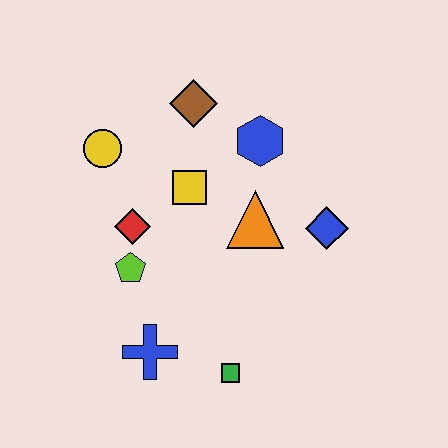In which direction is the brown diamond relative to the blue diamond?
The brown diamond is to the left of the blue diamond.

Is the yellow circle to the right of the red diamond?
No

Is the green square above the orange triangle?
No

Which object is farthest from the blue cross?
The brown diamond is farthest from the blue cross.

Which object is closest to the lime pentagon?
The red diamond is closest to the lime pentagon.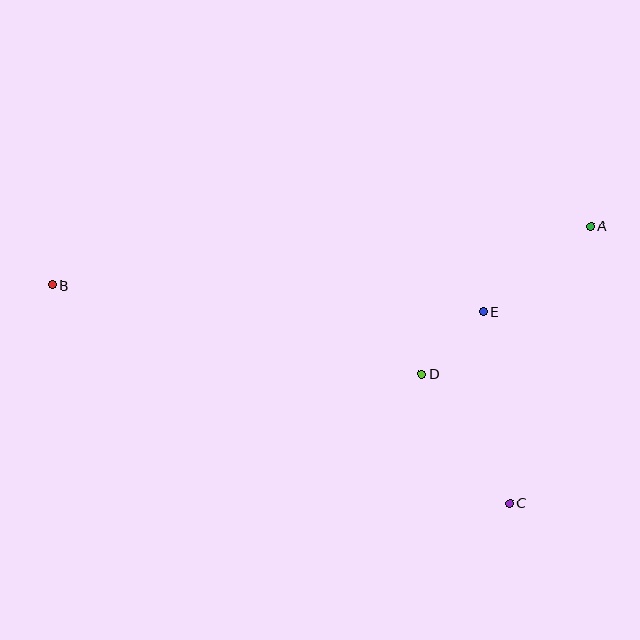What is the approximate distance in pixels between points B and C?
The distance between B and C is approximately 507 pixels.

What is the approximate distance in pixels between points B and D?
The distance between B and D is approximately 380 pixels.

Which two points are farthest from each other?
Points A and B are farthest from each other.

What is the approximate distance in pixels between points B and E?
The distance between B and E is approximately 432 pixels.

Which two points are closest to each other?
Points D and E are closest to each other.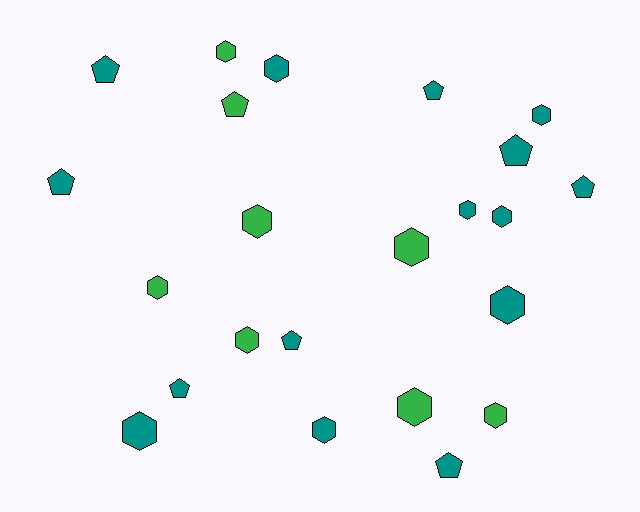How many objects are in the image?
There are 23 objects.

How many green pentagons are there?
There is 1 green pentagon.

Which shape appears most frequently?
Hexagon, with 14 objects.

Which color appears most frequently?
Teal, with 15 objects.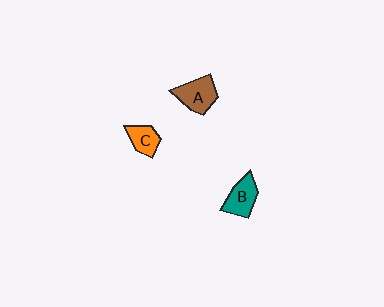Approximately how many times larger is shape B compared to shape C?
Approximately 1.3 times.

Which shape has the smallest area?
Shape C (orange).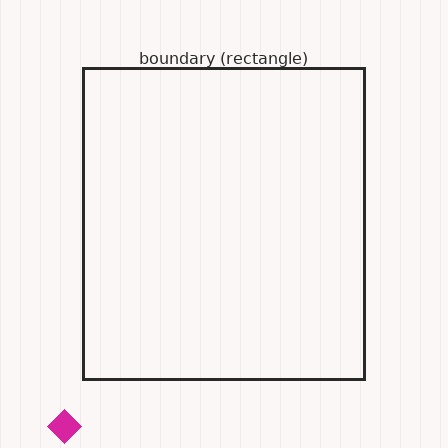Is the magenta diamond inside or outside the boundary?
Outside.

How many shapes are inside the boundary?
0 inside, 1 outside.